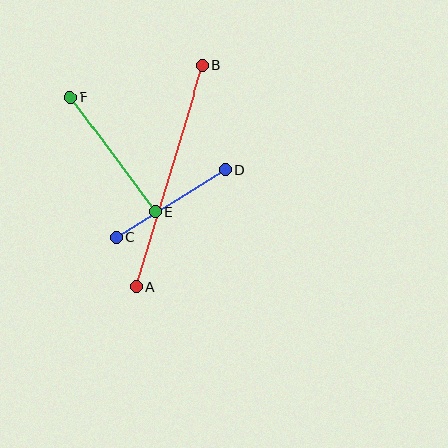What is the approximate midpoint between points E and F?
The midpoint is at approximately (113, 154) pixels.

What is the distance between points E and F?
The distance is approximately 143 pixels.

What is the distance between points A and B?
The distance is approximately 231 pixels.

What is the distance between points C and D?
The distance is approximately 129 pixels.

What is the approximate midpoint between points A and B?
The midpoint is at approximately (170, 176) pixels.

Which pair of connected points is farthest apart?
Points A and B are farthest apart.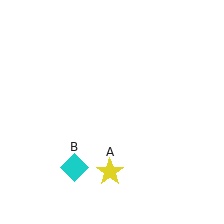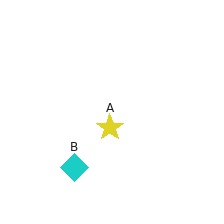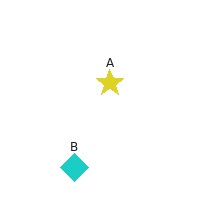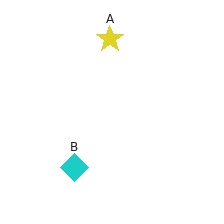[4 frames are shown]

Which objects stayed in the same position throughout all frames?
Cyan diamond (object B) remained stationary.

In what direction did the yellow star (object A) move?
The yellow star (object A) moved up.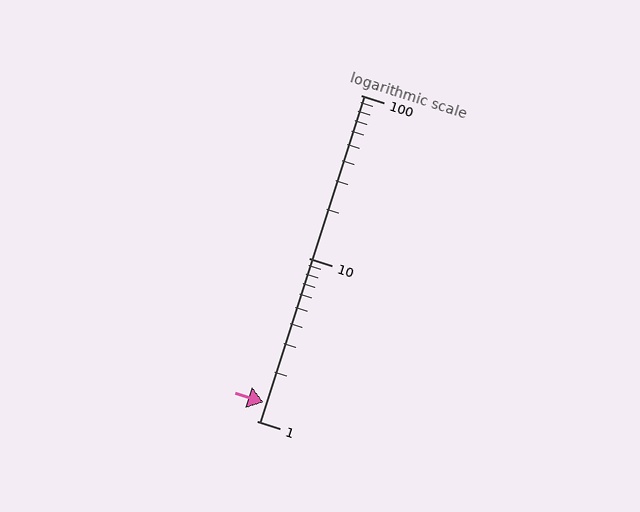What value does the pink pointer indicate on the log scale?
The pointer indicates approximately 1.3.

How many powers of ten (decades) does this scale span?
The scale spans 2 decades, from 1 to 100.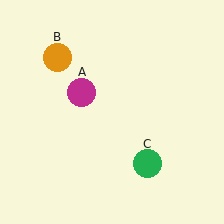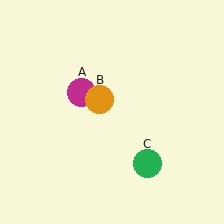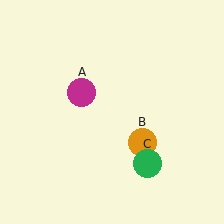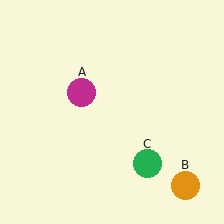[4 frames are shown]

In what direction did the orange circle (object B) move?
The orange circle (object B) moved down and to the right.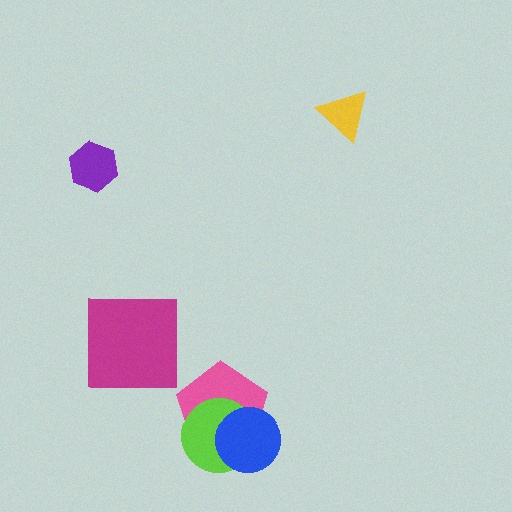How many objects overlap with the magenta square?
0 objects overlap with the magenta square.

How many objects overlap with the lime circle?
2 objects overlap with the lime circle.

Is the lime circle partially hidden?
Yes, it is partially covered by another shape.